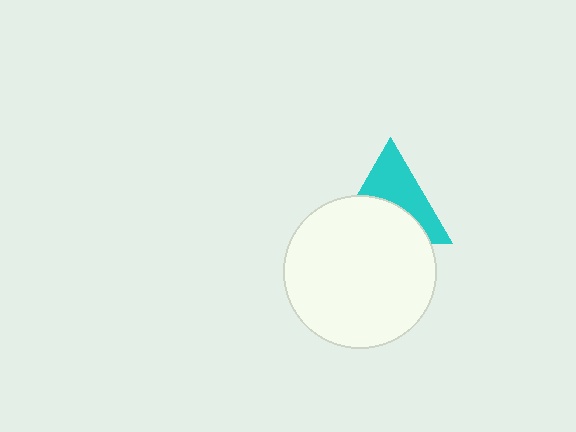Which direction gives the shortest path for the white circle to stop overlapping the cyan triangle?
Moving down gives the shortest separation.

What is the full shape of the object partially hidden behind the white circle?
The partially hidden object is a cyan triangle.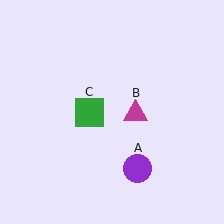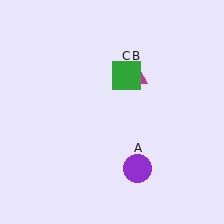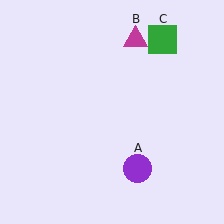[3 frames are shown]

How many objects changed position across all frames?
2 objects changed position: magenta triangle (object B), green square (object C).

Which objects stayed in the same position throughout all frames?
Purple circle (object A) remained stationary.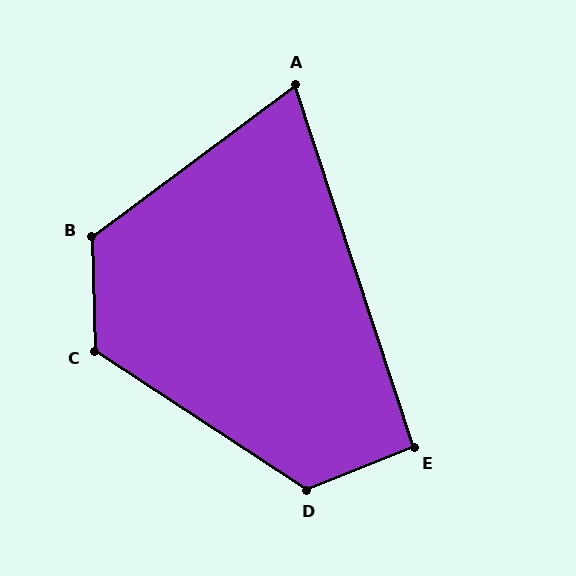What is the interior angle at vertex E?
Approximately 94 degrees (approximately right).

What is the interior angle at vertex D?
Approximately 125 degrees (obtuse).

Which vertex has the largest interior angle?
C, at approximately 125 degrees.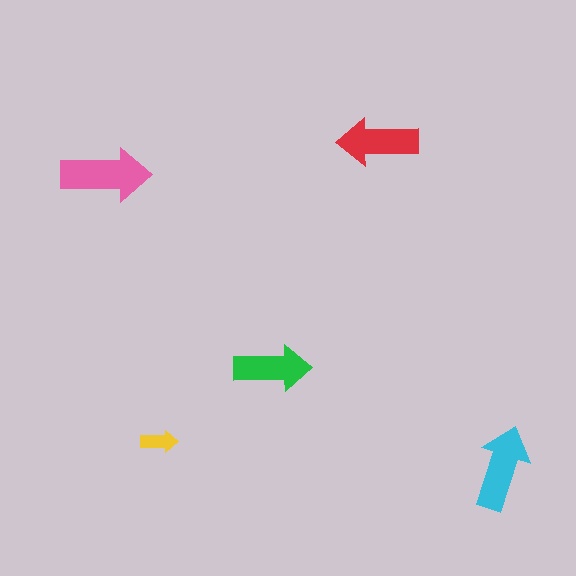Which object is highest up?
The red arrow is topmost.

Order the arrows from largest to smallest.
the pink one, the cyan one, the red one, the green one, the yellow one.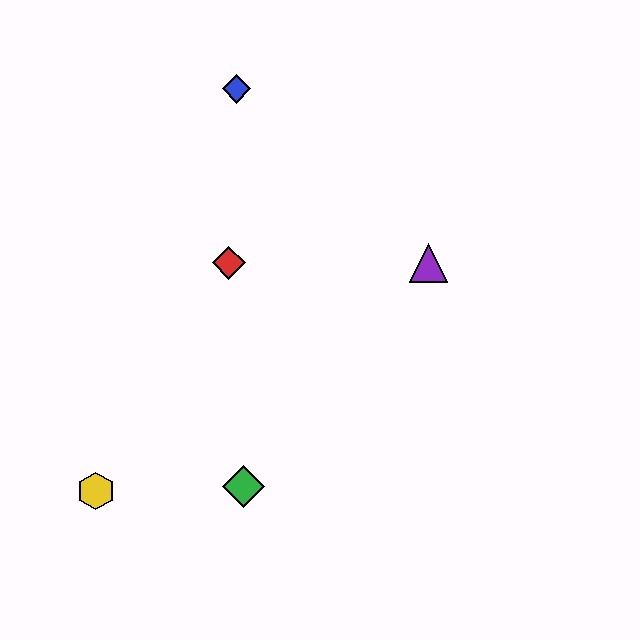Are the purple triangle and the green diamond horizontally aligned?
No, the purple triangle is at y≈263 and the green diamond is at y≈487.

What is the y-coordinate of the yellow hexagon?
The yellow hexagon is at y≈491.